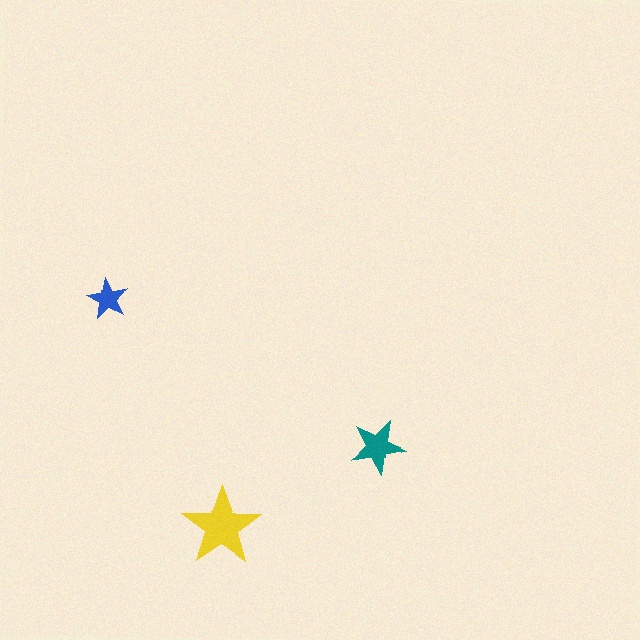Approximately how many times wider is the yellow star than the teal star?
About 1.5 times wider.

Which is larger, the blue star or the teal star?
The teal one.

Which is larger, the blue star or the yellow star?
The yellow one.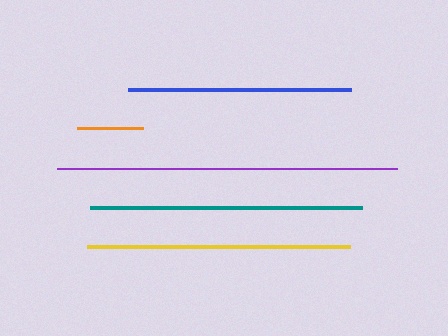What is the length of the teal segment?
The teal segment is approximately 272 pixels long.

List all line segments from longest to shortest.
From longest to shortest: purple, teal, yellow, blue, orange.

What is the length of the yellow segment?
The yellow segment is approximately 262 pixels long.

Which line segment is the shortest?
The orange line is the shortest at approximately 67 pixels.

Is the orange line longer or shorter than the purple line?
The purple line is longer than the orange line.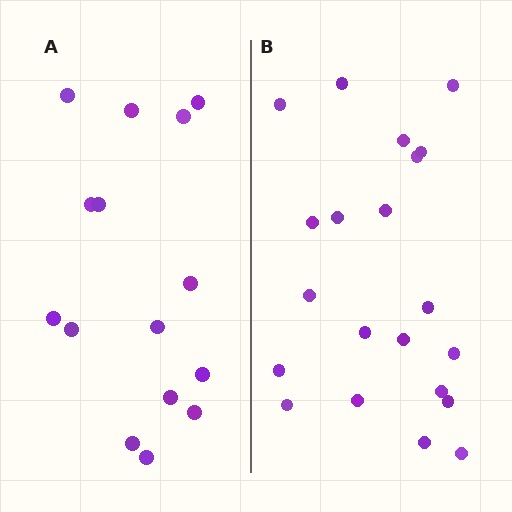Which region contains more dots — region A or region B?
Region B (the right region) has more dots.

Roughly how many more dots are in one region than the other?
Region B has about 6 more dots than region A.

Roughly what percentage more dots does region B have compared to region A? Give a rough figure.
About 40% more.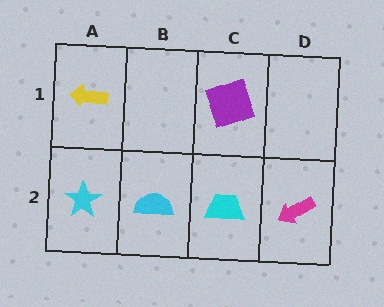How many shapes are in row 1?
2 shapes.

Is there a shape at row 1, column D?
No, that cell is empty.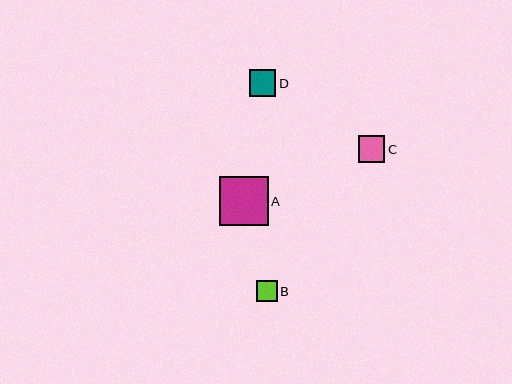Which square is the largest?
Square A is the largest with a size of approximately 49 pixels.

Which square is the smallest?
Square B is the smallest with a size of approximately 21 pixels.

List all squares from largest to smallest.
From largest to smallest: A, C, D, B.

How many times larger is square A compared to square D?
Square A is approximately 1.8 times the size of square D.